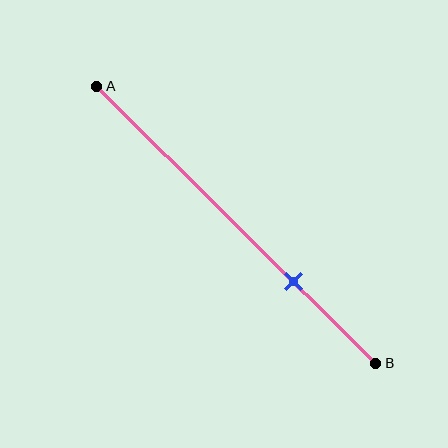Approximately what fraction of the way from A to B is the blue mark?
The blue mark is approximately 70% of the way from A to B.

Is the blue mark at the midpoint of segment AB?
No, the mark is at about 70% from A, not at the 50% midpoint.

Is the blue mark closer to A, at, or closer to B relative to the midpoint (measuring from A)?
The blue mark is closer to point B than the midpoint of segment AB.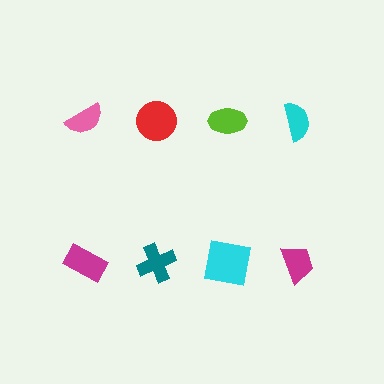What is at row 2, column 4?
A magenta trapezoid.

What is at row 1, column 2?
A red circle.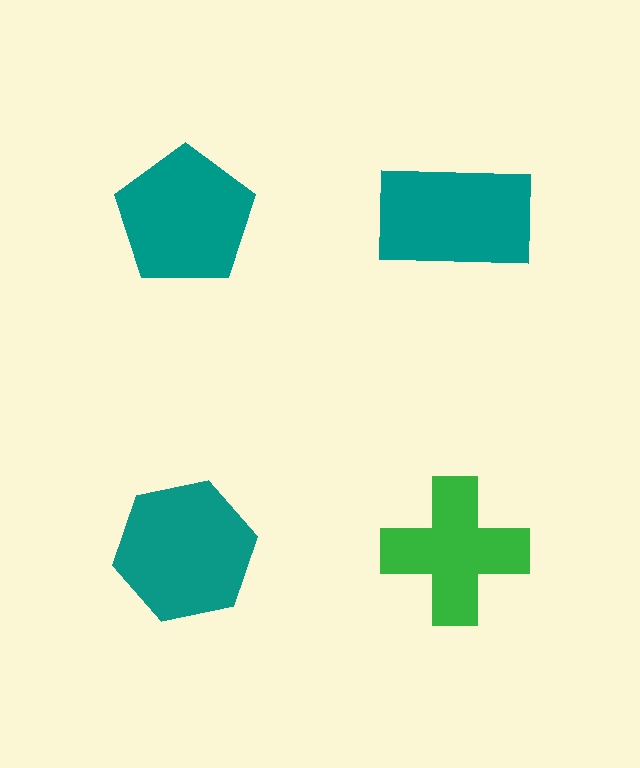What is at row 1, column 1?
A teal pentagon.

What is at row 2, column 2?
A green cross.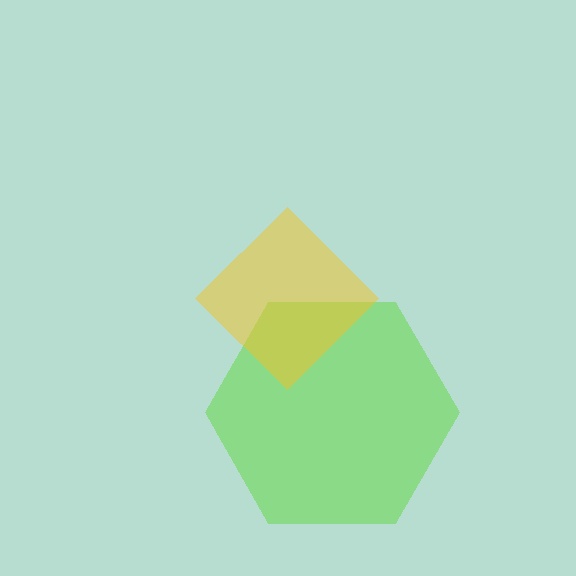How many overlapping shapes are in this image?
There are 2 overlapping shapes in the image.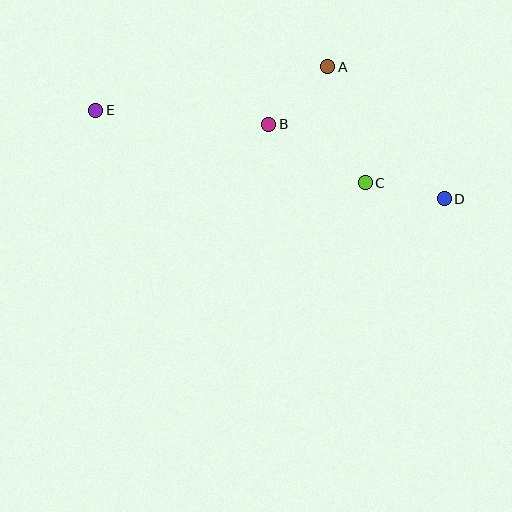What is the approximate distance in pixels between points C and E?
The distance between C and E is approximately 279 pixels.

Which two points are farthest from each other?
Points D and E are farthest from each other.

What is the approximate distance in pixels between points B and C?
The distance between B and C is approximately 113 pixels.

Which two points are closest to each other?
Points C and D are closest to each other.